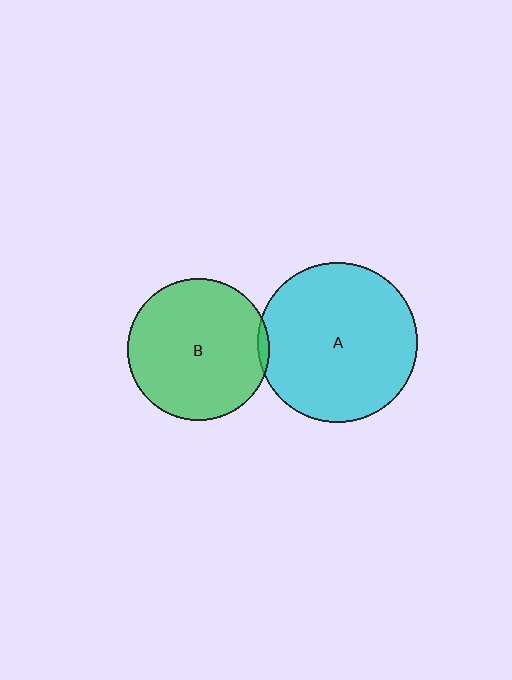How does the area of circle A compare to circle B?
Approximately 1.3 times.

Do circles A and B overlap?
Yes.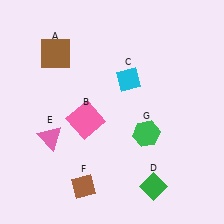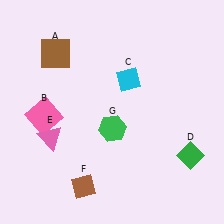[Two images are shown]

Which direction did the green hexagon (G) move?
The green hexagon (G) moved left.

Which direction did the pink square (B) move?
The pink square (B) moved left.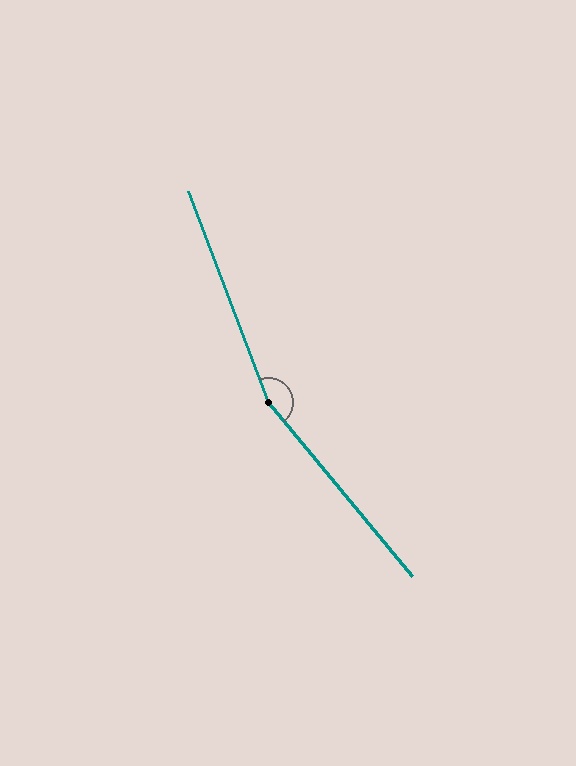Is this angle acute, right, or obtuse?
It is obtuse.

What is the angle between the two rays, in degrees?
Approximately 161 degrees.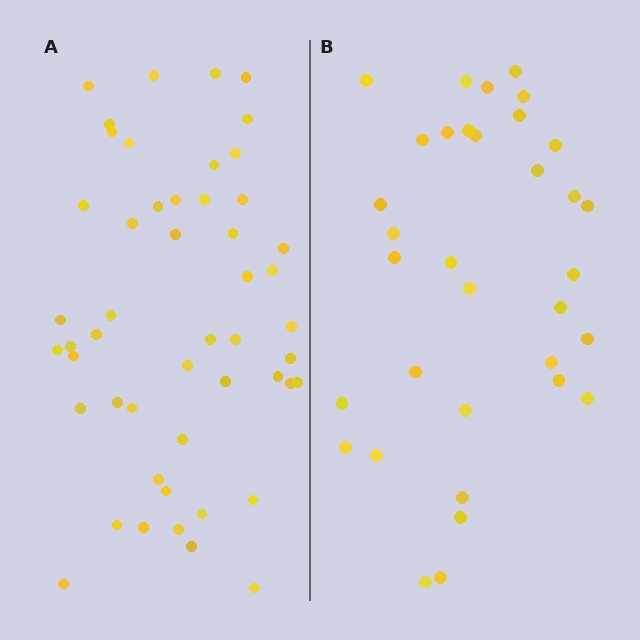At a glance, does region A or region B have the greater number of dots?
Region A (the left region) has more dots.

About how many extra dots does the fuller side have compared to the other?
Region A has approximately 15 more dots than region B.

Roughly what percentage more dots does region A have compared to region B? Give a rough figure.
About 45% more.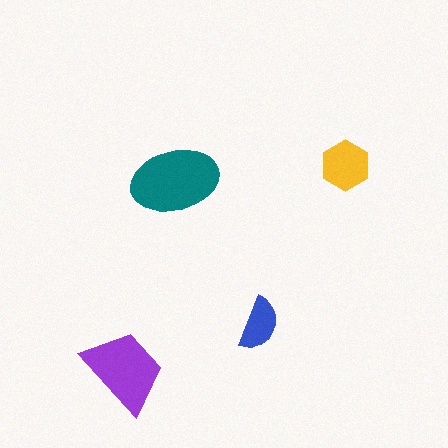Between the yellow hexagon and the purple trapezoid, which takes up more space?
The purple trapezoid.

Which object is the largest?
The teal ellipse.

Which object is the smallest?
The blue semicircle.